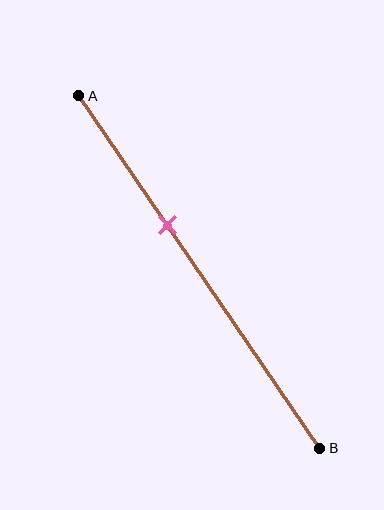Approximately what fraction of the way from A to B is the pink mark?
The pink mark is approximately 35% of the way from A to B.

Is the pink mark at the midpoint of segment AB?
No, the mark is at about 35% from A, not at the 50% midpoint.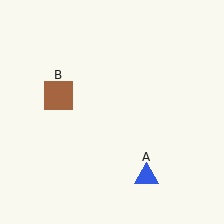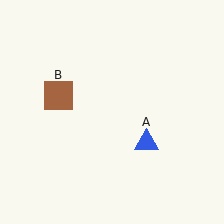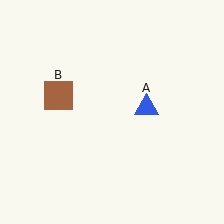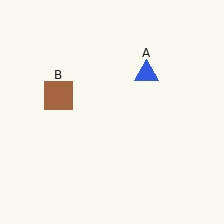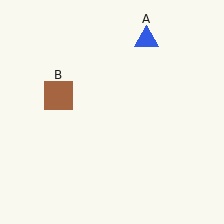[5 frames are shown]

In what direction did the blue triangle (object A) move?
The blue triangle (object A) moved up.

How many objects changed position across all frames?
1 object changed position: blue triangle (object A).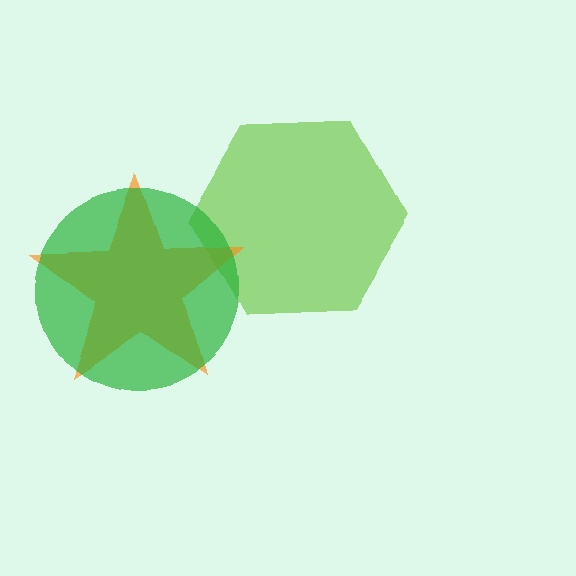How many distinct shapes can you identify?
There are 3 distinct shapes: a lime hexagon, an orange star, a green circle.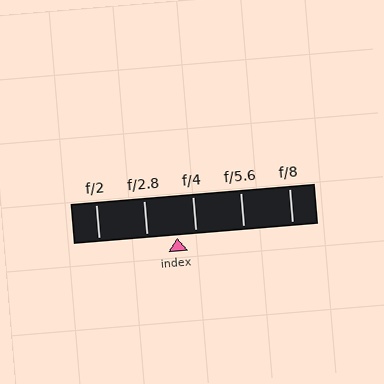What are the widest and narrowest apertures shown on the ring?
The widest aperture shown is f/2 and the narrowest is f/8.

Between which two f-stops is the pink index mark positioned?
The index mark is between f/2.8 and f/4.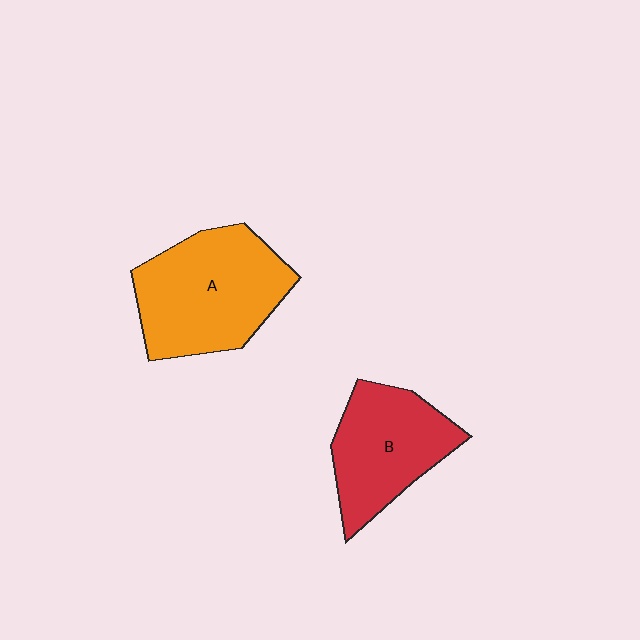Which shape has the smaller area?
Shape B (red).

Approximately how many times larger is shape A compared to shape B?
Approximately 1.3 times.